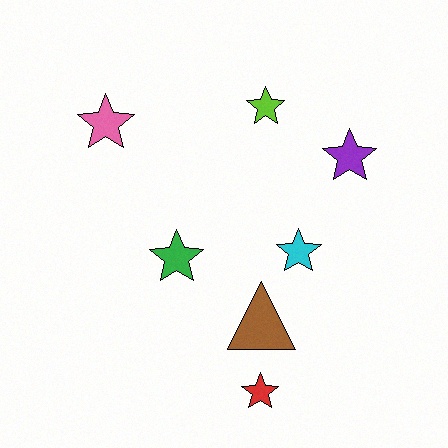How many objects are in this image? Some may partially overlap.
There are 7 objects.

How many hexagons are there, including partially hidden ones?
There are no hexagons.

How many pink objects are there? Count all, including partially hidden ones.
There is 1 pink object.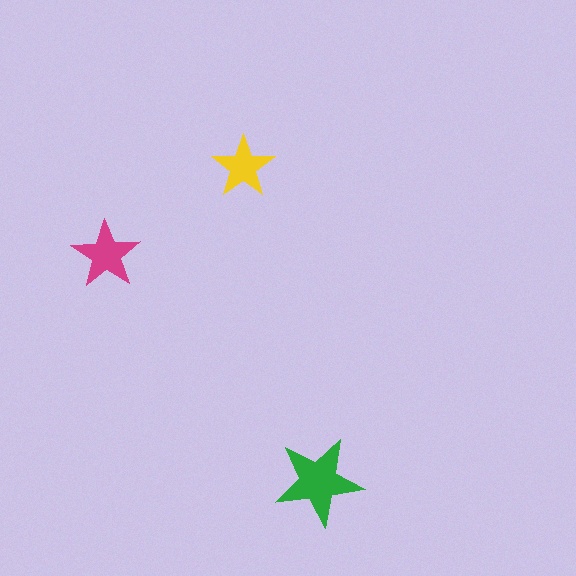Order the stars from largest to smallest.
the green one, the magenta one, the yellow one.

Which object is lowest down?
The green star is bottommost.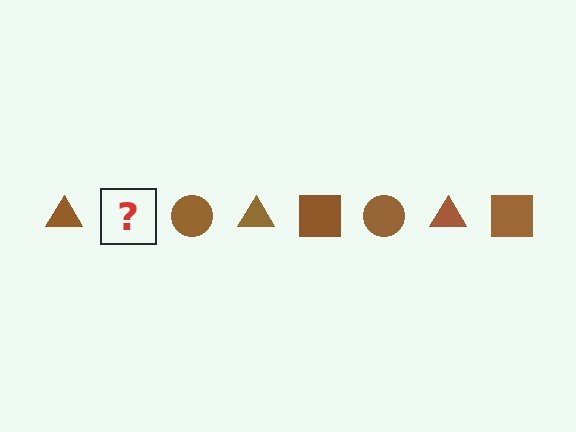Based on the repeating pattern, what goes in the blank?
The blank should be a brown square.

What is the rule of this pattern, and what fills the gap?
The rule is that the pattern cycles through triangle, square, circle shapes in brown. The gap should be filled with a brown square.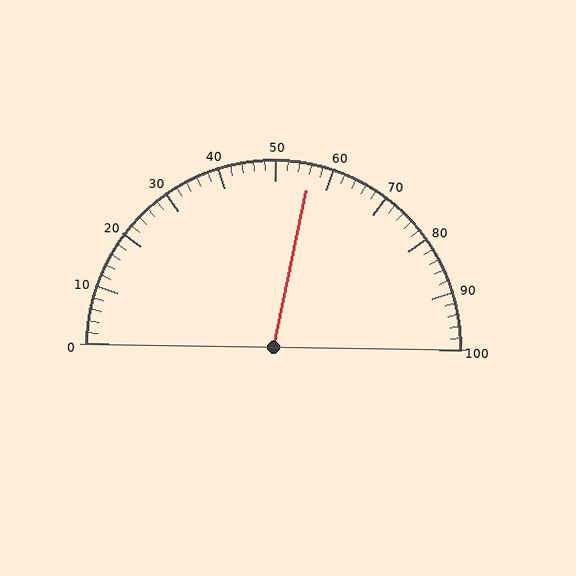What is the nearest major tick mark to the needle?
The nearest major tick mark is 60.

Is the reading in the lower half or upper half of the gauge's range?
The reading is in the upper half of the range (0 to 100).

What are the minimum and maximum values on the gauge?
The gauge ranges from 0 to 100.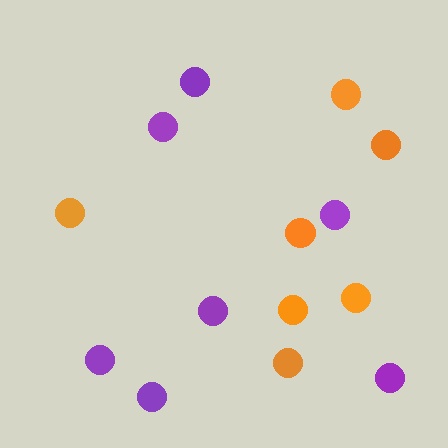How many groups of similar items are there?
There are 2 groups: one group of purple circles (7) and one group of orange circles (7).